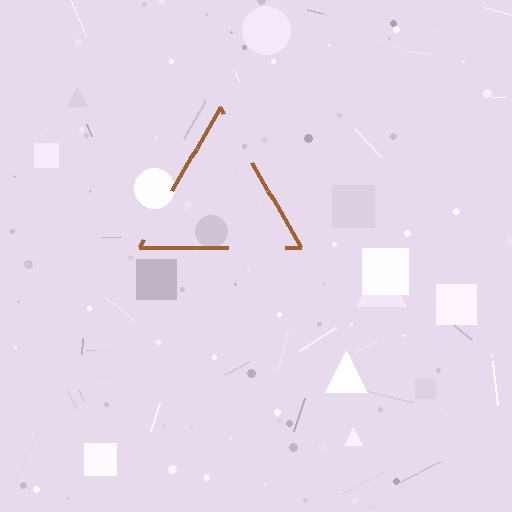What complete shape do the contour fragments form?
The contour fragments form a triangle.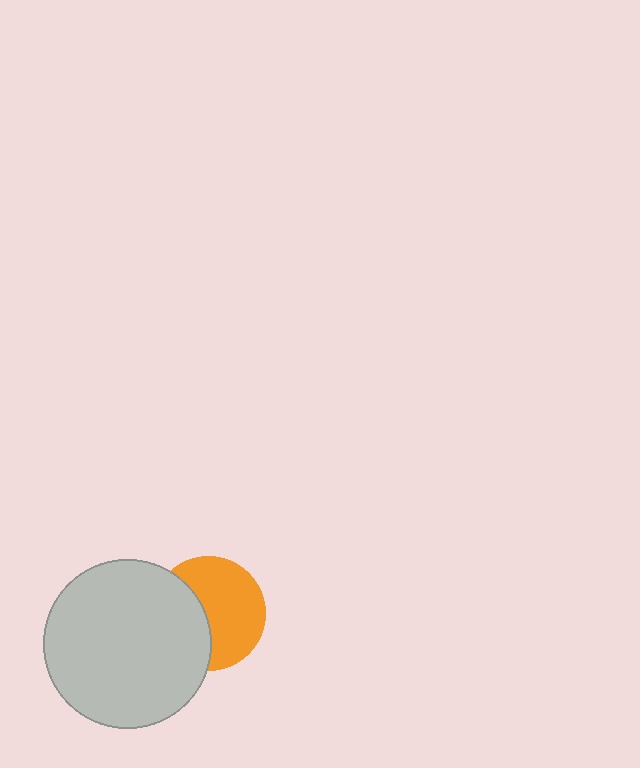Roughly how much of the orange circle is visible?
About half of it is visible (roughly 59%).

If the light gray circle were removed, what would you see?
You would see the complete orange circle.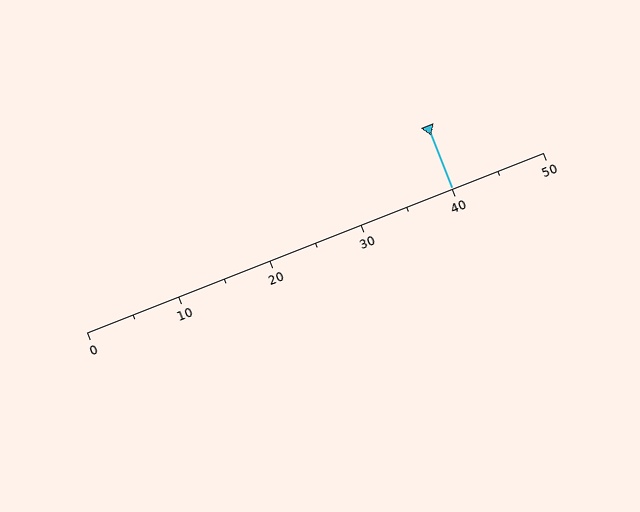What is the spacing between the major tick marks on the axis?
The major ticks are spaced 10 apart.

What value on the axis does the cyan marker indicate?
The marker indicates approximately 40.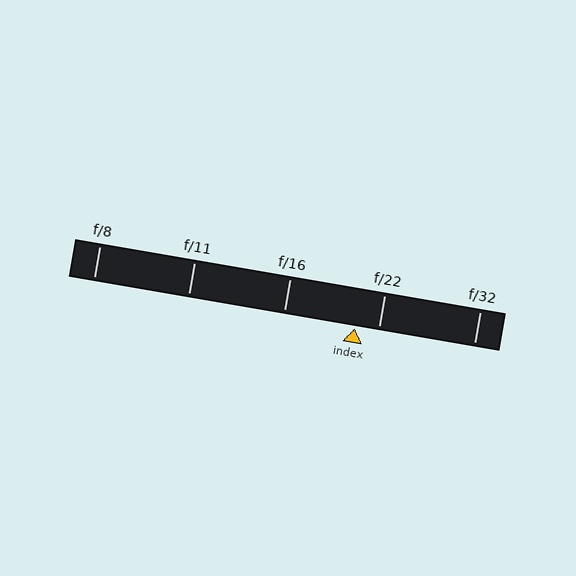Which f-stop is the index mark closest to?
The index mark is closest to f/22.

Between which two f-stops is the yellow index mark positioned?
The index mark is between f/16 and f/22.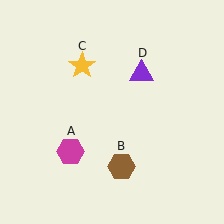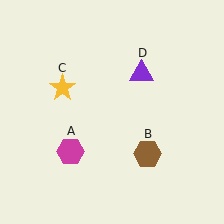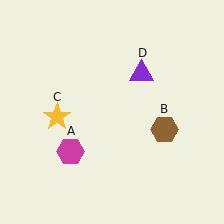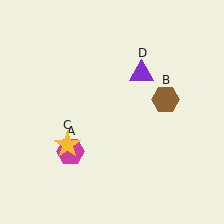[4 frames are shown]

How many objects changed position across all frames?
2 objects changed position: brown hexagon (object B), yellow star (object C).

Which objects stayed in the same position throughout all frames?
Magenta hexagon (object A) and purple triangle (object D) remained stationary.